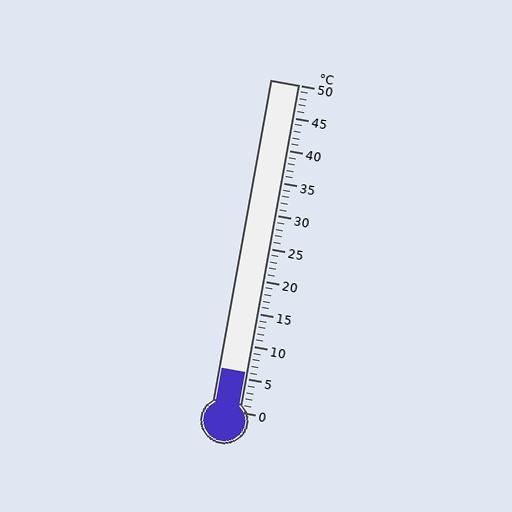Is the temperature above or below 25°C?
The temperature is below 25°C.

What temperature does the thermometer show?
The thermometer shows approximately 6°C.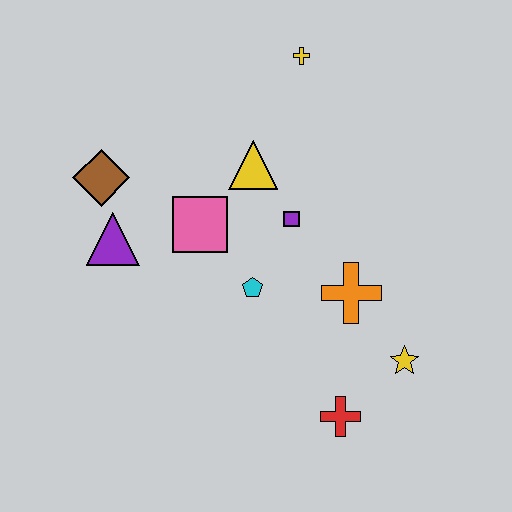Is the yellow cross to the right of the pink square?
Yes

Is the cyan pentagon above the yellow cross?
No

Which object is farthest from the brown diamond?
The yellow star is farthest from the brown diamond.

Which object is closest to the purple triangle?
The brown diamond is closest to the purple triangle.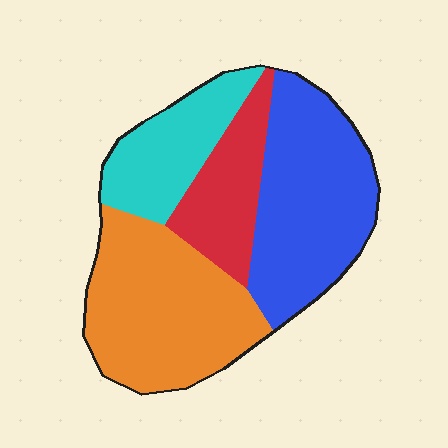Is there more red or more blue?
Blue.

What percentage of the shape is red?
Red takes up about one sixth (1/6) of the shape.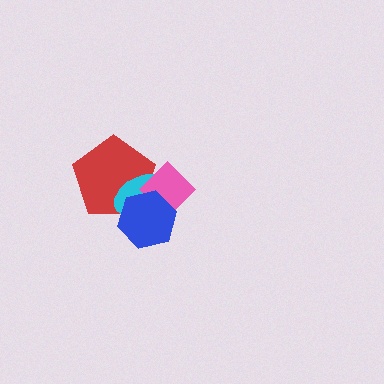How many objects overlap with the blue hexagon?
3 objects overlap with the blue hexagon.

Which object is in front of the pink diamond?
The blue hexagon is in front of the pink diamond.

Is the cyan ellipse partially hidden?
Yes, it is partially covered by another shape.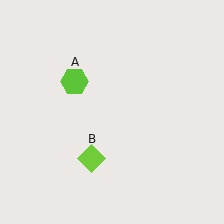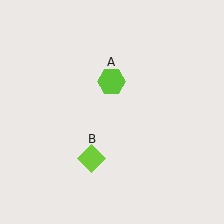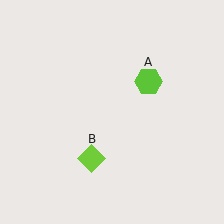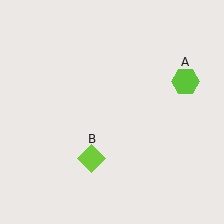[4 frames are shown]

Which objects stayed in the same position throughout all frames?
Lime diamond (object B) remained stationary.